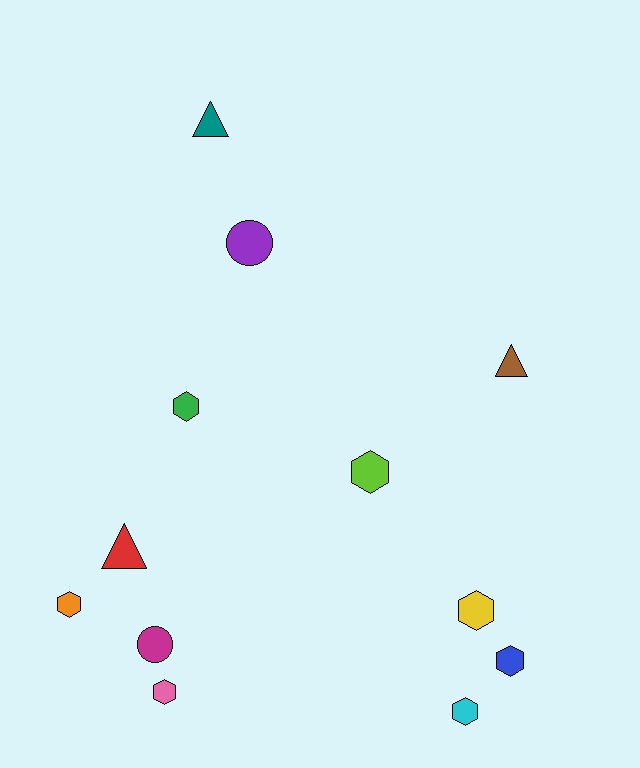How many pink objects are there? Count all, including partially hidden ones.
There is 1 pink object.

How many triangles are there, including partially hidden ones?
There are 3 triangles.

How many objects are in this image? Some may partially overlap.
There are 12 objects.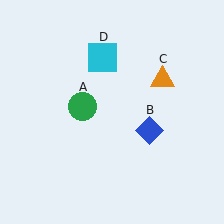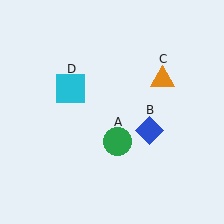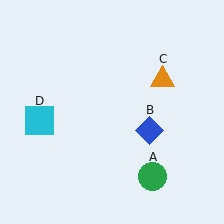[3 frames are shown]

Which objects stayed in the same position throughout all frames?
Blue diamond (object B) and orange triangle (object C) remained stationary.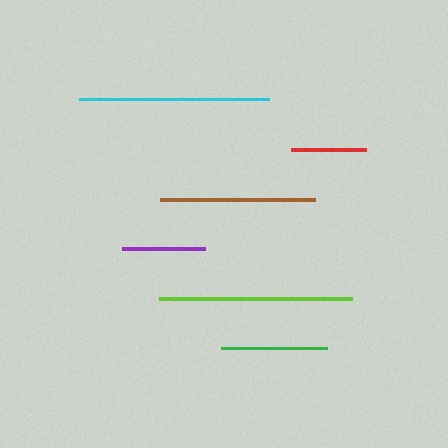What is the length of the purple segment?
The purple segment is approximately 83 pixels long.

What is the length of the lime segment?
The lime segment is approximately 193 pixels long.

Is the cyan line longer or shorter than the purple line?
The cyan line is longer than the purple line.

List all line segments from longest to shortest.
From longest to shortest: lime, cyan, brown, green, purple, red.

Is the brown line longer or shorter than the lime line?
The lime line is longer than the brown line.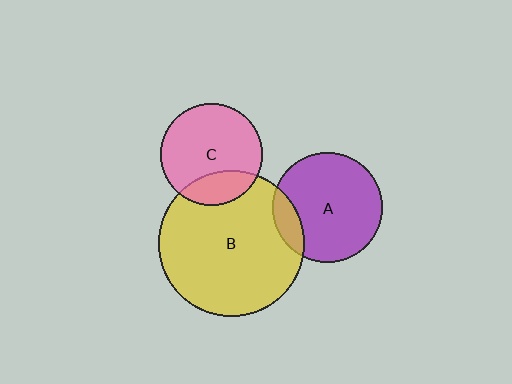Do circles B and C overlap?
Yes.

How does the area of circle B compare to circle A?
Approximately 1.8 times.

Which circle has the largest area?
Circle B (yellow).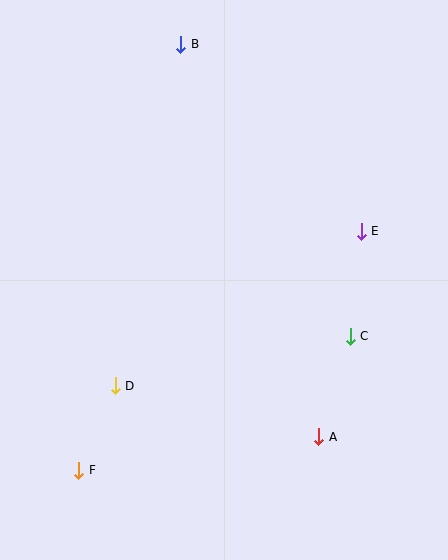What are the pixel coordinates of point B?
Point B is at (181, 44).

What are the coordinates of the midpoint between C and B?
The midpoint between C and B is at (265, 190).